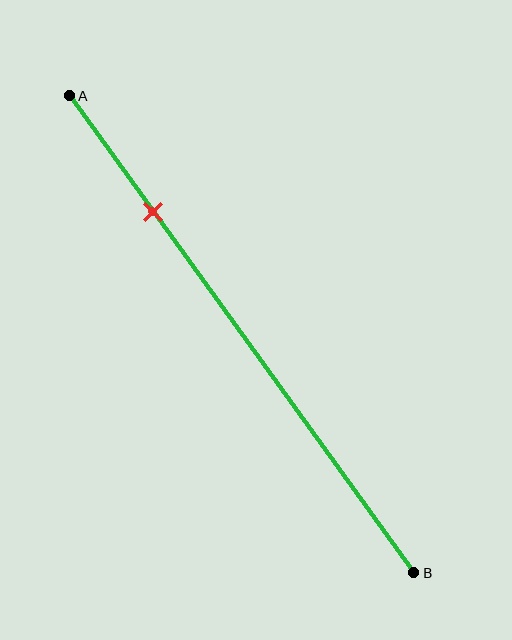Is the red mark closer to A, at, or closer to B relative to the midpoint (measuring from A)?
The red mark is closer to point A than the midpoint of segment AB.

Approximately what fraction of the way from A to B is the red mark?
The red mark is approximately 25% of the way from A to B.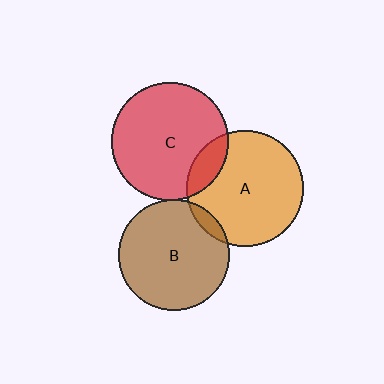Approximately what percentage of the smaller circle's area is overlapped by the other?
Approximately 15%.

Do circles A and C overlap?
Yes.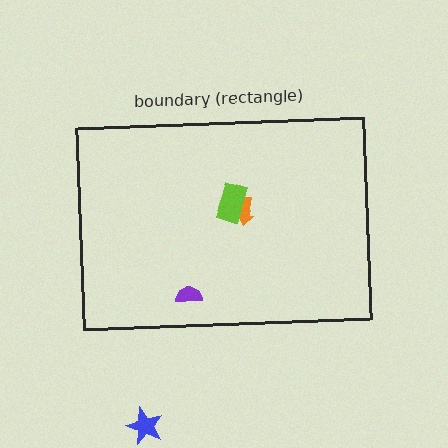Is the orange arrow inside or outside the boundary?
Inside.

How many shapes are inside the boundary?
3 inside, 1 outside.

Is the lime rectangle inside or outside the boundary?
Inside.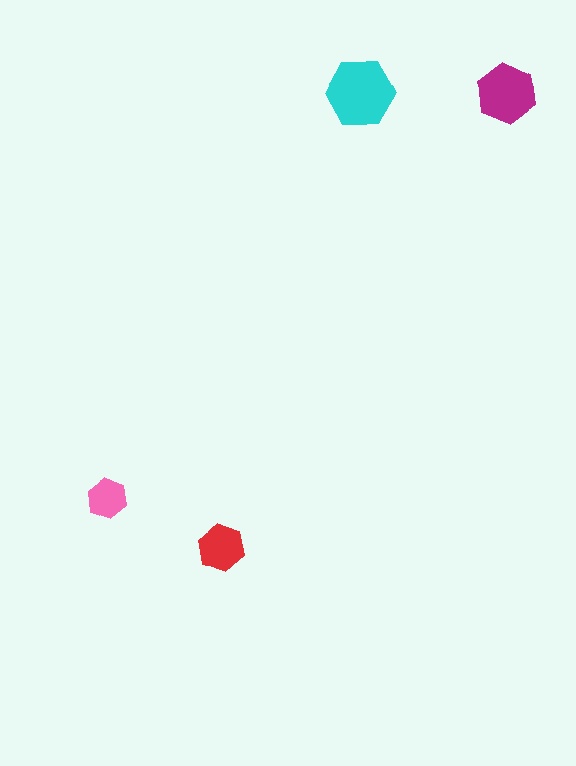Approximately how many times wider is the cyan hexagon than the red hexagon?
About 1.5 times wider.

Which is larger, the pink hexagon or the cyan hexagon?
The cyan one.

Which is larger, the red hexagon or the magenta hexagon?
The magenta one.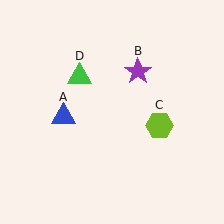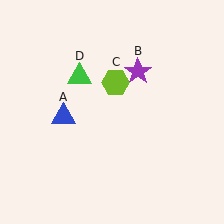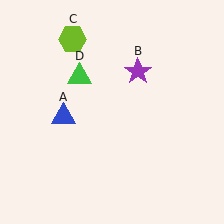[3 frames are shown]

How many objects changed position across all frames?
1 object changed position: lime hexagon (object C).